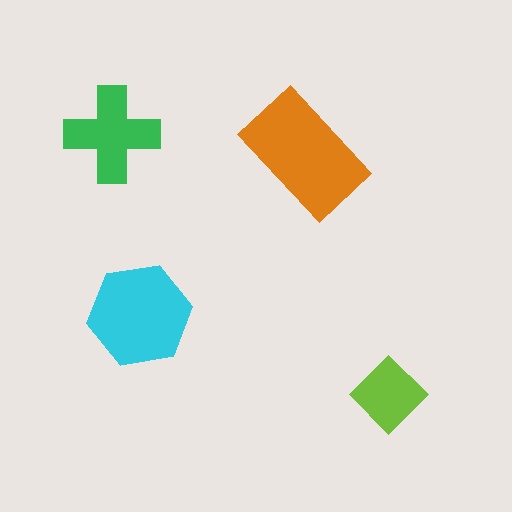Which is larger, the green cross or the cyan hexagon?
The cyan hexagon.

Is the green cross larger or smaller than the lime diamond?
Larger.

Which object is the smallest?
The lime diamond.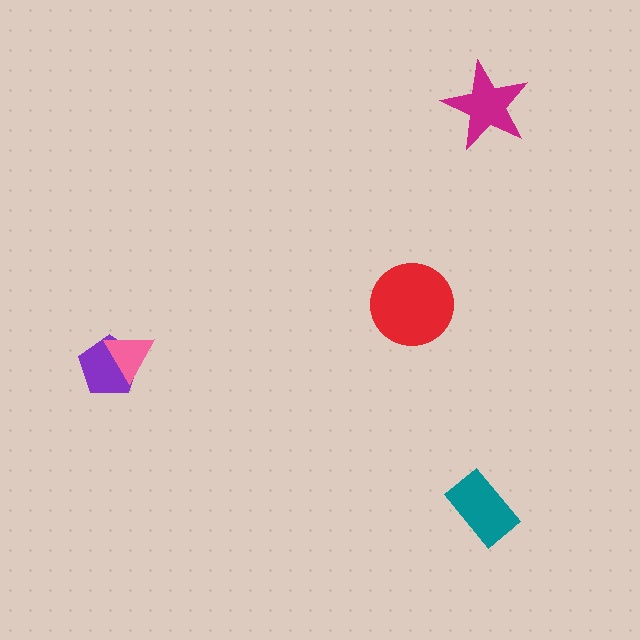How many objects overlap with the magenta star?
0 objects overlap with the magenta star.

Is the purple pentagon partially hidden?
Yes, it is partially covered by another shape.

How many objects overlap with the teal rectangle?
0 objects overlap with the teal rectangle.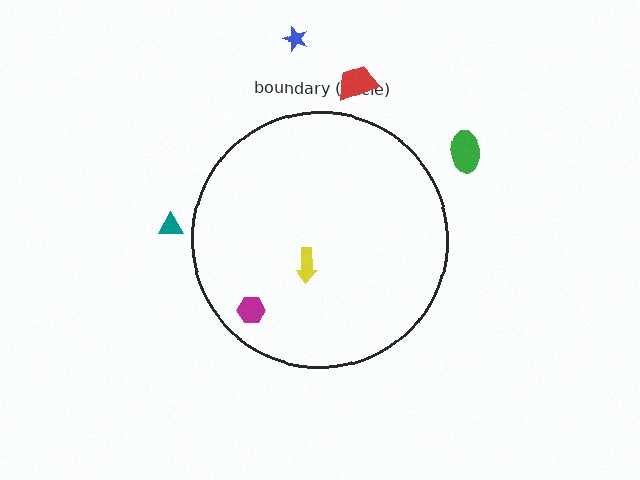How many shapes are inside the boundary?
2 inside, 4 outside.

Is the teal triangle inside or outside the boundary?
Outside.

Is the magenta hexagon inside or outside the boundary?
Inside.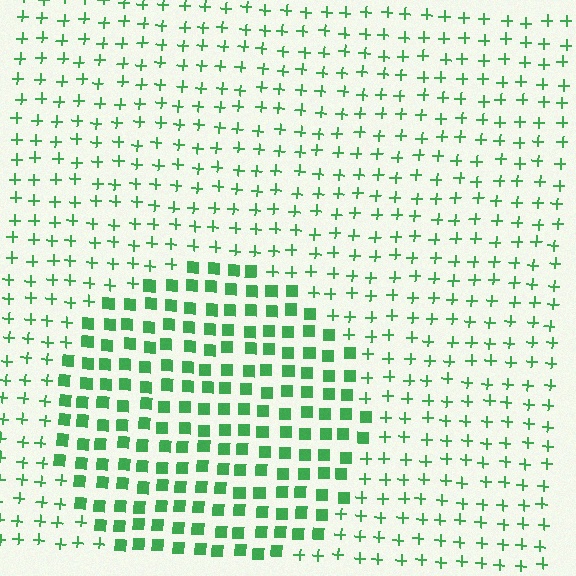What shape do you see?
I see a circle.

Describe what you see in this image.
The image is filled with small green elements arranged in a uniform grid. A circle-shaped region contains squares, while the surrounding area contains plus signs. The boundary is defined purely by the change in element shape.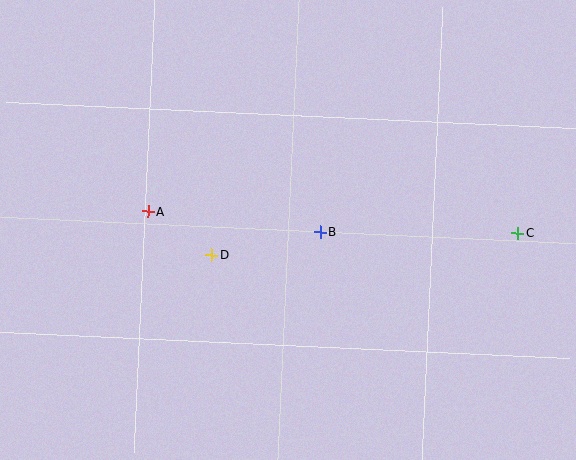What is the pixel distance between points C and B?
The distance between C and B is 198 pixels.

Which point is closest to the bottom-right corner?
Point C is closest to the bottom-right corner.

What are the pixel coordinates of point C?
Point C is at (518, 233).